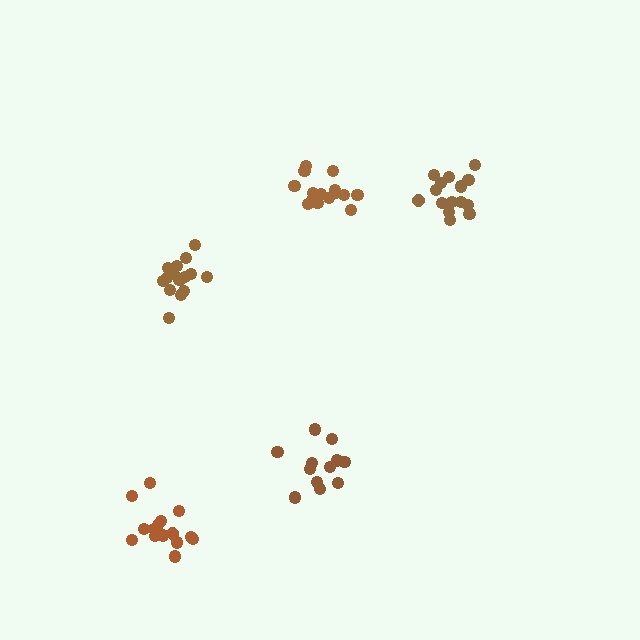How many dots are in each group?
Group 1: 12 dots, Group 2: 15 dots, Group 3: 15 dots, Group 4: 16 dots, Group 5: 15 dots (73 total).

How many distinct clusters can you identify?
There are 5 distinct clusters.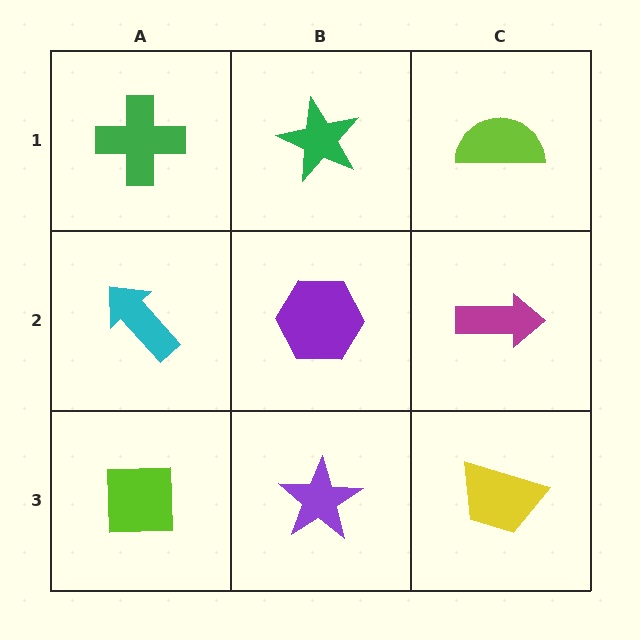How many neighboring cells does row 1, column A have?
2.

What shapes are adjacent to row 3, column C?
A magenta arrow (row 2, column C), a purple star (row 3, column B).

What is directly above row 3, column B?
A purple hexagon.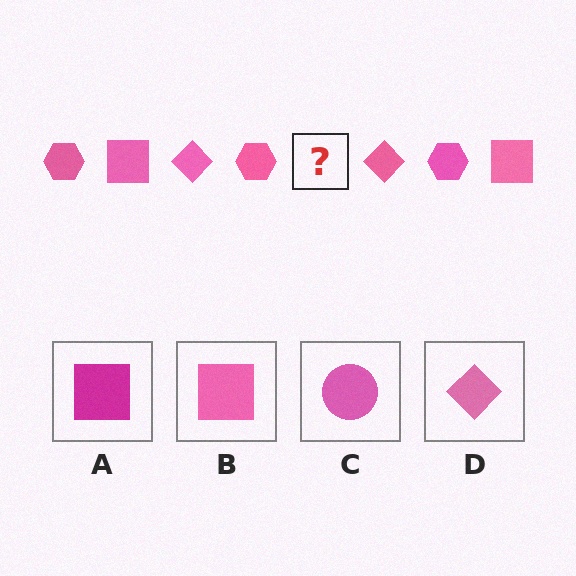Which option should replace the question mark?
Option B.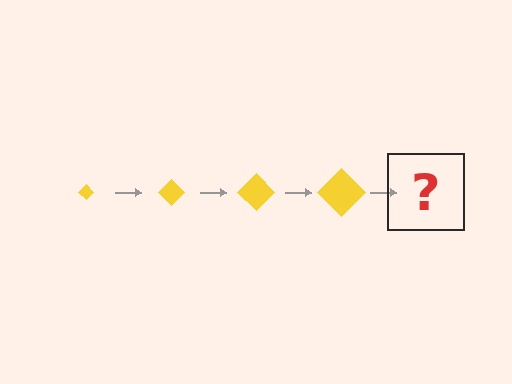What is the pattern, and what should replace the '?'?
The pattern is that the diamond gets progressively larger each step. The '?' should be a yellow diamond, larger than the previous one.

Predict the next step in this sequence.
The next step is a yellow diamond, larger than the previous one.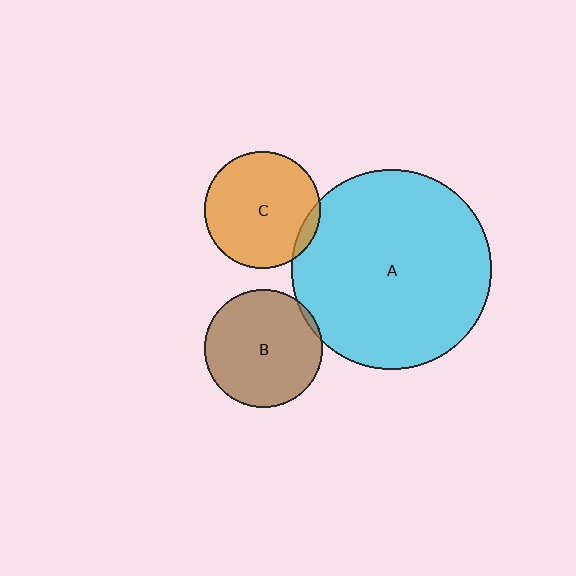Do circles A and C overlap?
Yes.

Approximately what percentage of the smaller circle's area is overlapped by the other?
Approximately 5%.